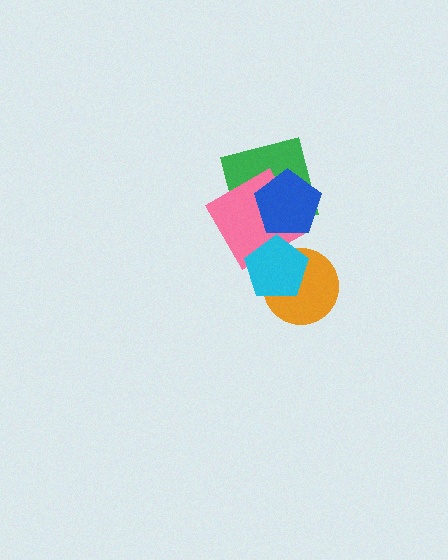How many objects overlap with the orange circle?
1 object overlaps with the orange circle.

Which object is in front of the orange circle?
The cyan pentagon is in front of the orange circle.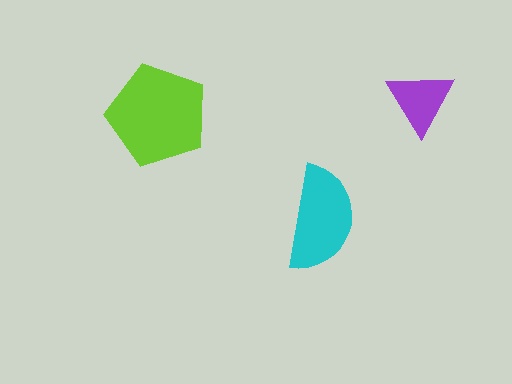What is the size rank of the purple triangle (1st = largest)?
3rd.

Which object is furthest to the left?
The lime pentagon is leftmost.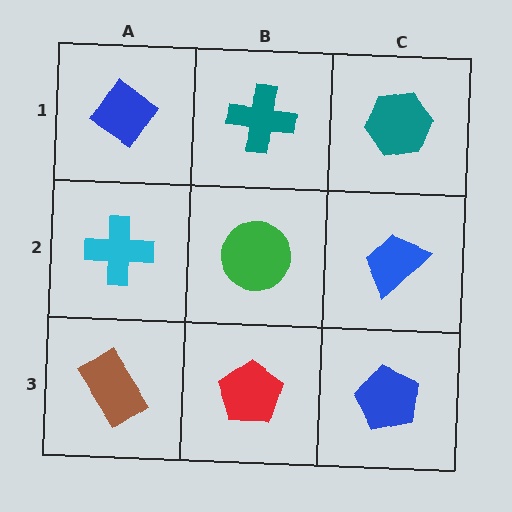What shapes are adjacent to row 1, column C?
A blue trapezoid (row 2, column C), a teal cross (row 1, column B).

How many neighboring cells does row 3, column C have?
2.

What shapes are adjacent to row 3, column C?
A blue trapezoid (row 2, column C), a red pentagon (row 3, column B).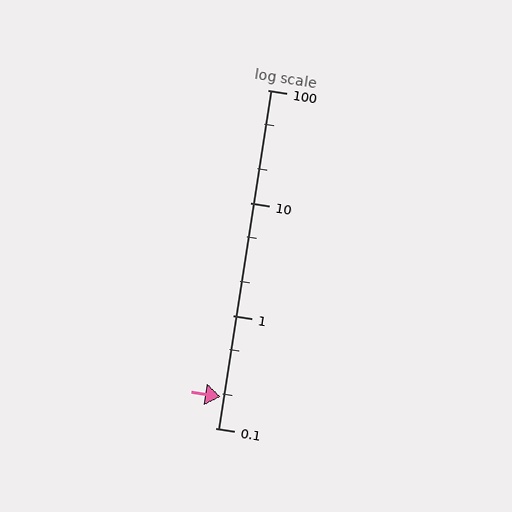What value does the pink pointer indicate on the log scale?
The pointer indicates approximately 0.19.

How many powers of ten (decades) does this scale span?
The scale spans 3 decades, from 0.1 to 100.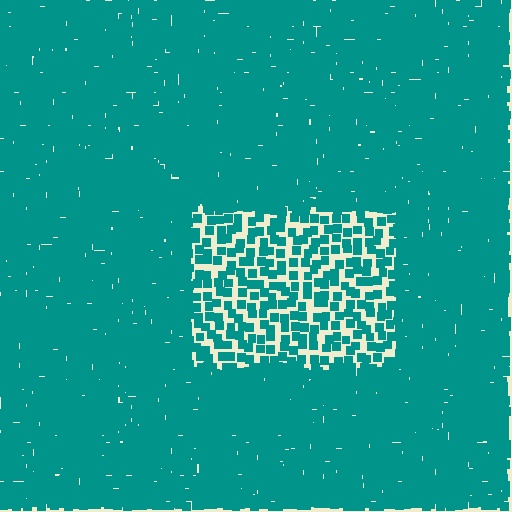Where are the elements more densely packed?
The elements are more densely packed outside the rectangle boundary.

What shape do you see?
I see a rectangle.